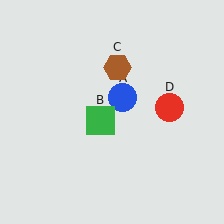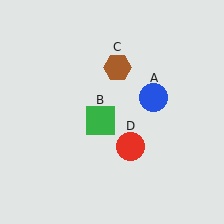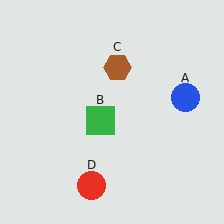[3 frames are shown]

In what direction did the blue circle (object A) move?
The blue circle (object A) moved right.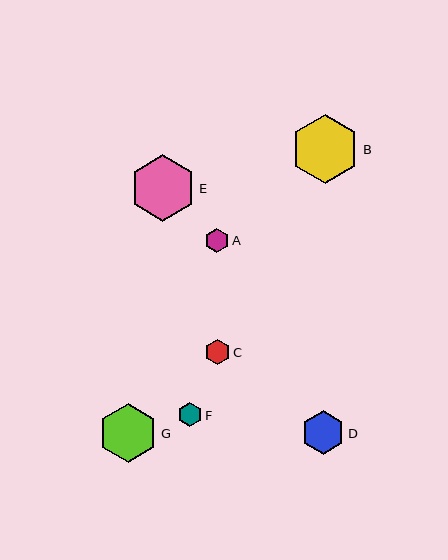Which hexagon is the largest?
Hexagon B is the largest with a size of approximately 69 pixels.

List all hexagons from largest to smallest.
From largest to smallest: B, E, G, D, C, A, F.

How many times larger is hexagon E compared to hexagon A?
Hexagon E is approximately 2.7 times the size of hexagon A.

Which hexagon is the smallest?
Hexagon F is the smallest with a size of approximately 24 pixels.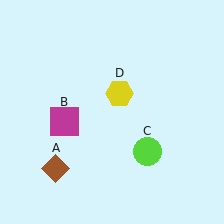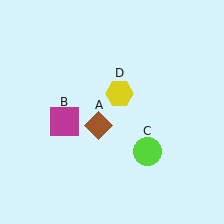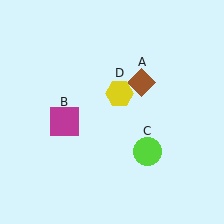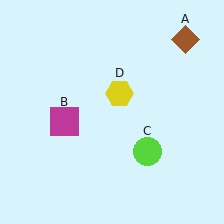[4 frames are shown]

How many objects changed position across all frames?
1 object changed position: brown diamond (object A).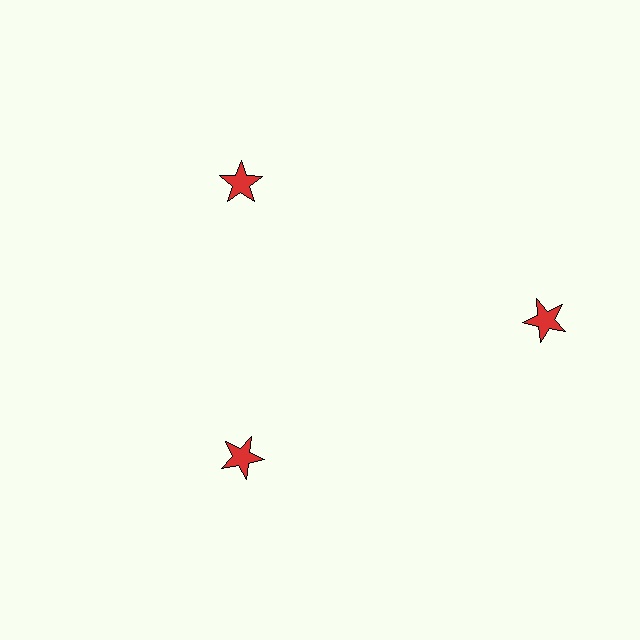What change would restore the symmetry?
The symmetry would be restored by moving it inward, back onto the ring so that all 3 stars sit at equal angles and equal distance from the center.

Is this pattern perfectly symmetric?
No. The 3 red stars are arranged in a ring, but one element near the 3 o'clock position is pushed outward from the center, breaking the 3-fold rotational symmetry.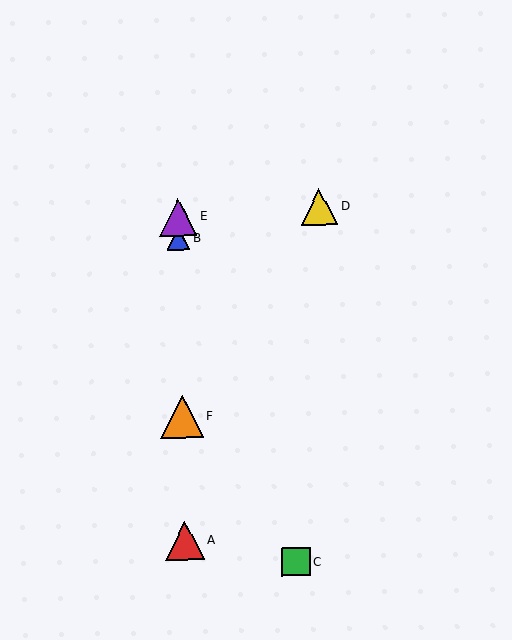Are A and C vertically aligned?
No, A is at x≈185 and C is at x≈296.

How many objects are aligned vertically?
4 objects (A, B, E, F) are aligned vertically.